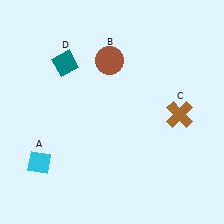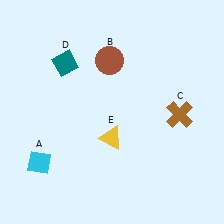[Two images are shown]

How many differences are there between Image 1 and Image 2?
There is 1 difference between the two images.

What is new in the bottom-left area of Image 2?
A yellow triangle (E) was added in the bottom-left area of Image 2.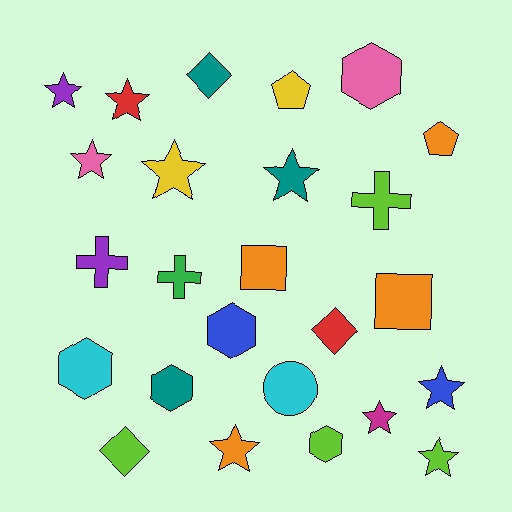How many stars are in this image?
There are 9 stars.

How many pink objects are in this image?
There are 2 pink objects.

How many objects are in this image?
There are 25 objects.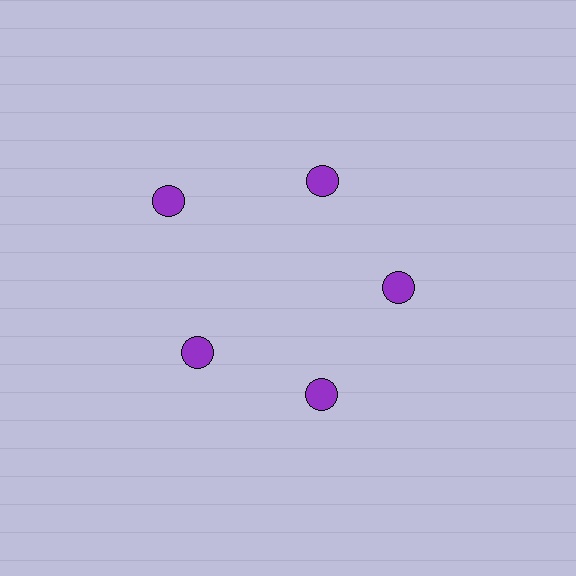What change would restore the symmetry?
The symmetry would be restored by moving it inward, back onto the ring so that all 5 circles sit at equal angles and equal distance from the center.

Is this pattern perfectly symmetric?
No. The 5 purple circles are arranged in a ring, but one element near the 10 o'clock position is pushed outward from the center, breaking the 5-fold rotational symmetry.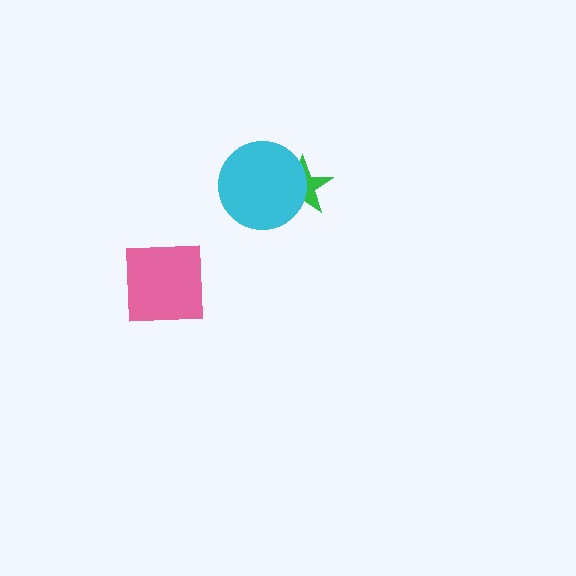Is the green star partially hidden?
Yes, it is partially covered by another shape.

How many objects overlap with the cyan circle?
1 object overlaps with the cyan circle.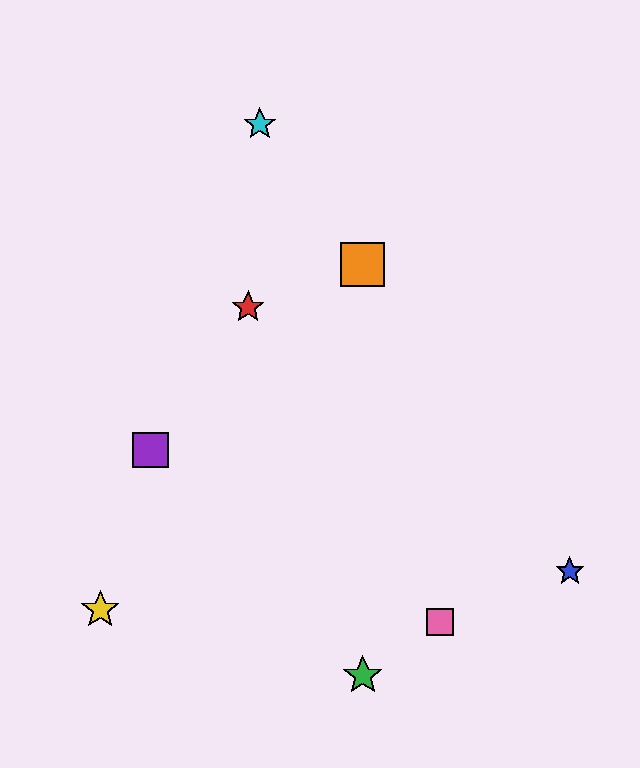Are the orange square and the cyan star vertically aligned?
No, the orange square is at x≈363 and the cyan star is at x≈260.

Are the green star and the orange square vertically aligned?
Yes, both are at x≈363.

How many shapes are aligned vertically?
2 shapes (the green star, the orange square) are aligned vertically.